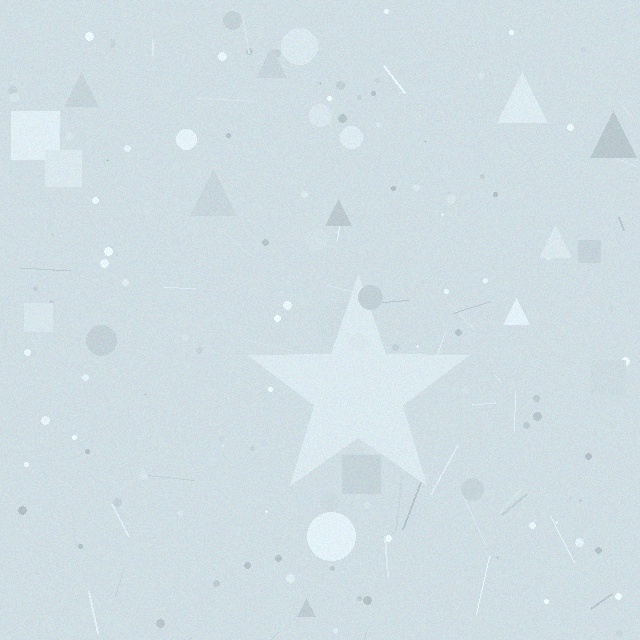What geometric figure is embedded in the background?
A star is embedded in the background.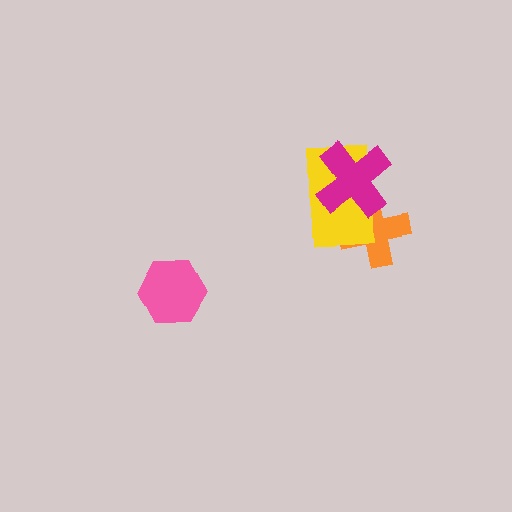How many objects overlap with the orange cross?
2 objects overlap with the orange cross.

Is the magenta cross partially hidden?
No, no other shape covers it.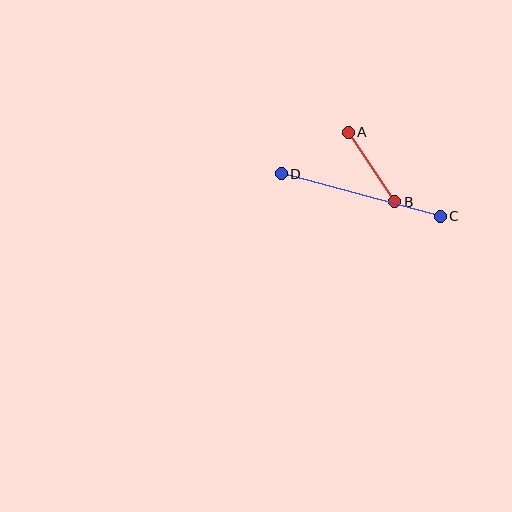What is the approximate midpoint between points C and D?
The midpoint is at approximately (361, 195) pixels.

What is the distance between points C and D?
The distance is approximately 165 pixels.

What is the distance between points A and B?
The distance is approximately 83 pixels.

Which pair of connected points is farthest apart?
Points C and D are farthest apart.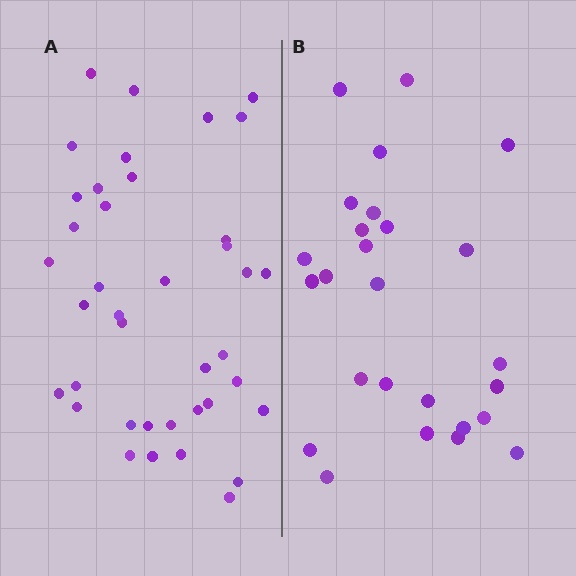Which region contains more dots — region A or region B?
Region A (the left region) has more dots.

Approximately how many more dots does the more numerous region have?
Region A has approximately 15 more dots than region B.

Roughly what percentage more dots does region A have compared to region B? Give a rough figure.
About 50% more.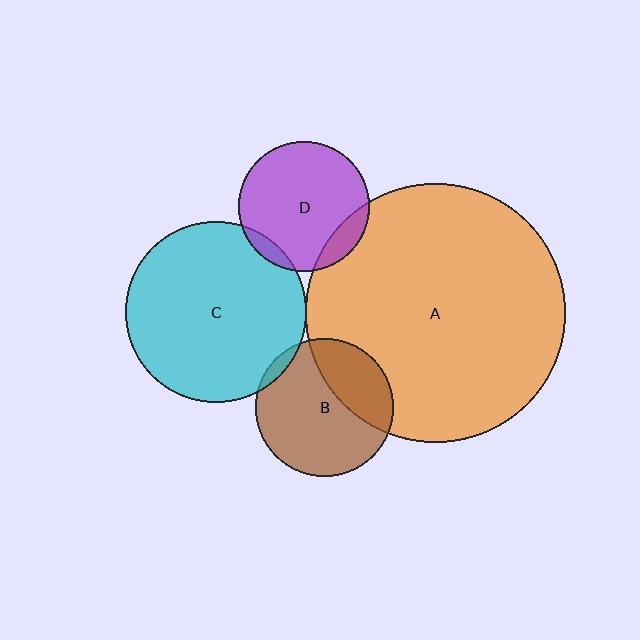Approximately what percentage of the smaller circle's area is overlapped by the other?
Approximately 5%.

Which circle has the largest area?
Circle A (orange).